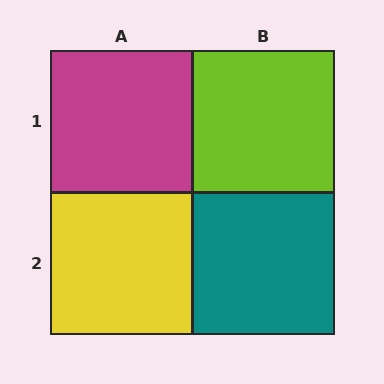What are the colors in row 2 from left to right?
Yellow, teal.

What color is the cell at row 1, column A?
Magenta.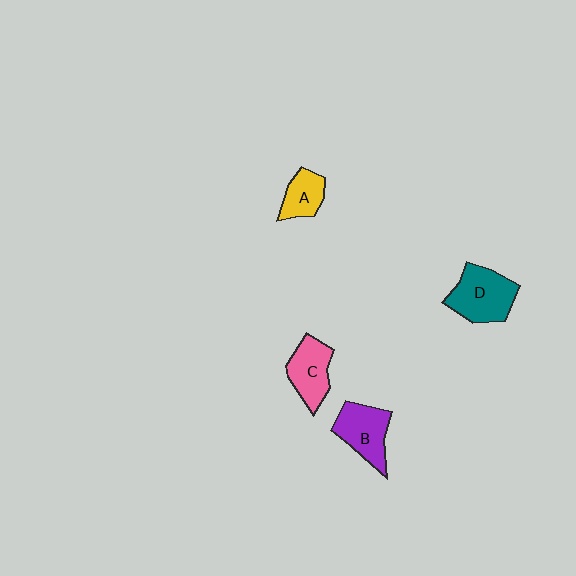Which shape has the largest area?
Shape D (teal).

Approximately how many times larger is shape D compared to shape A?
Approximately 1.8 times.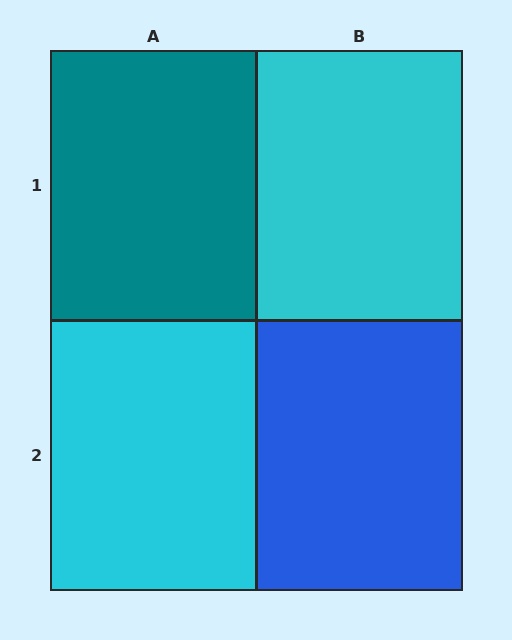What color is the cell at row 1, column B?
Cyan.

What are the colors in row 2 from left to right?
Cyan, blue.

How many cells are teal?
1 cell is teal.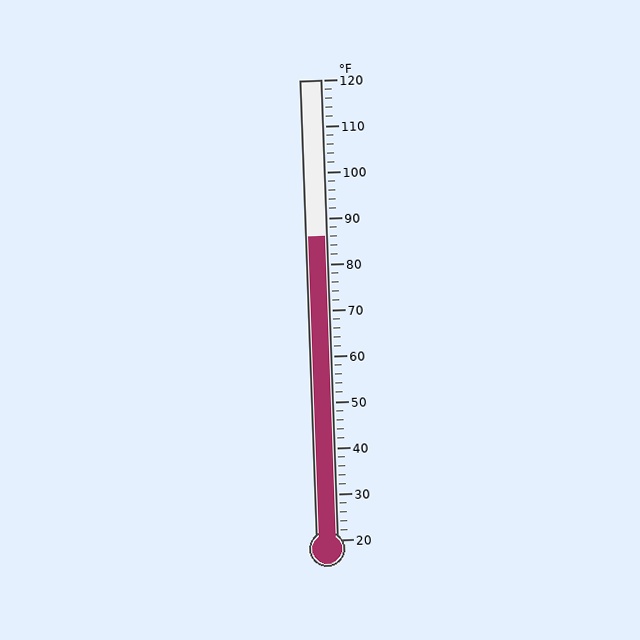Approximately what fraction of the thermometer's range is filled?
The thermometer is filled to approximately 65% of its range.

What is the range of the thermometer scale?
The thermometer scale ranges from 20°F to 120°F.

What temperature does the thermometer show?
The thermometer shows approximately 86°F.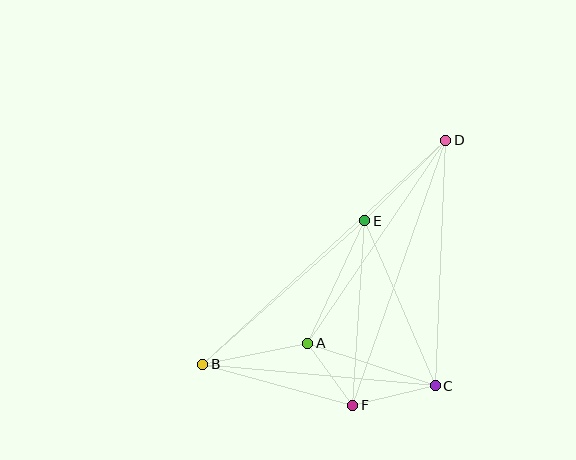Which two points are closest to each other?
Points A and F are closest to each other.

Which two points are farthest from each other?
Points B and D are farthest from each other.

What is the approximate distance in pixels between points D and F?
The distance between D and F is approximately 281 pixels.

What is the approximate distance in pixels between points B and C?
The distance between B and C is approximately 233 pixels.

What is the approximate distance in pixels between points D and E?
The distance between D and E is approximately 114 pixels.